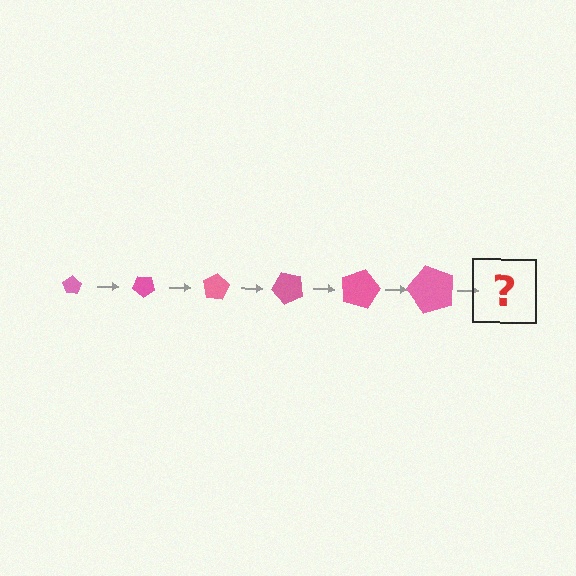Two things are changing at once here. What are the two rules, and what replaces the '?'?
The two rules are that the pentagon grows larger each step and it rotates 40 degrees each step. The '?' should be a pentagon, larger than the previous one and rotated 240 degrees from the start.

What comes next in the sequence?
The next element should be a pentagon, larger than the previous one and rotated 240 degrees from the start.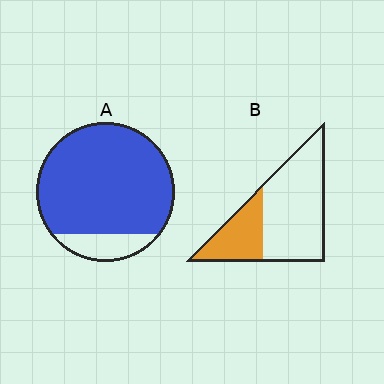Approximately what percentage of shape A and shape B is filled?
A is approximately 85% and B is approximately 30%.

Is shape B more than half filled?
No.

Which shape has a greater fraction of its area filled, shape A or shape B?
Shape A.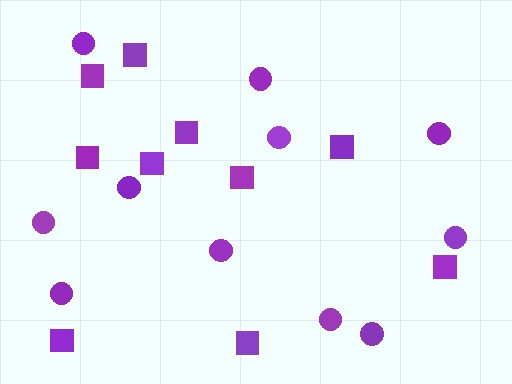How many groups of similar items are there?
There are 2 groups: one group of squares (10) and one group of circles (11).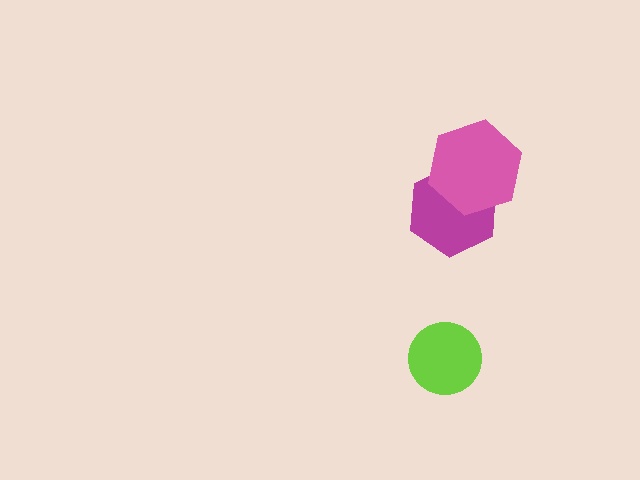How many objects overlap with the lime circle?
0 objects overlap with the lime circle.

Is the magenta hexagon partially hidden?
Yes, it is partially covered by another shape.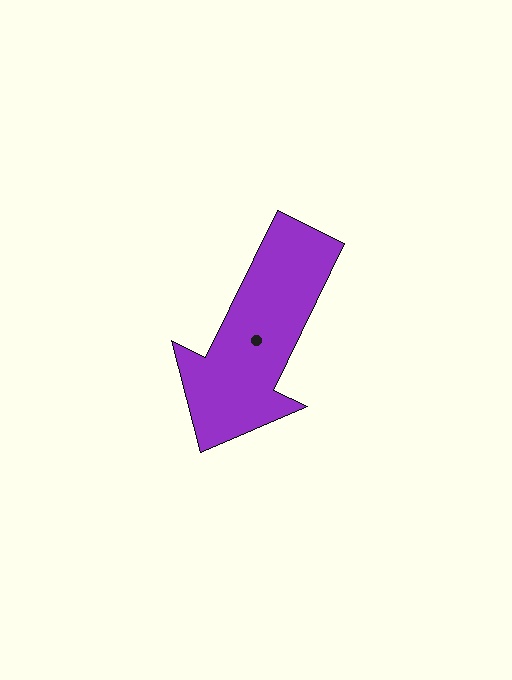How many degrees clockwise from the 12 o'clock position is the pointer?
Approximately 206 degrees.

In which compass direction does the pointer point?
Southwest.